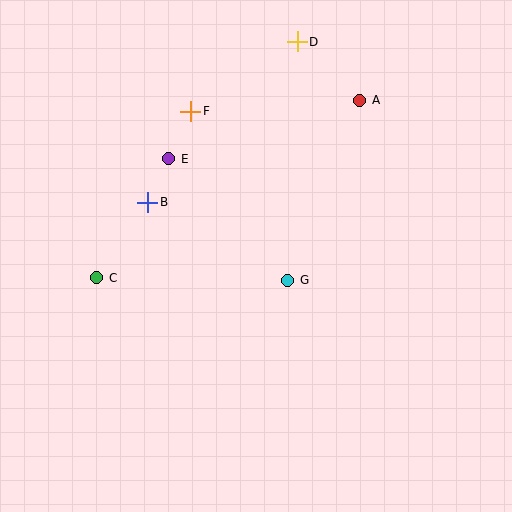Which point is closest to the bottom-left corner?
Point C is closest to the bottom-left corner.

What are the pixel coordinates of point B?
Point B is at (148, 202).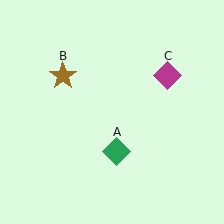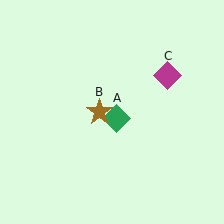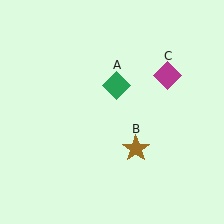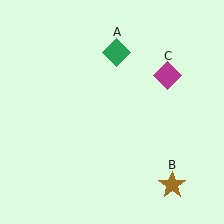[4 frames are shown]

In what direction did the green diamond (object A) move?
The green diamond (object A) moved up.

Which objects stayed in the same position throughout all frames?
Magenta diamond (object C) remained stationary.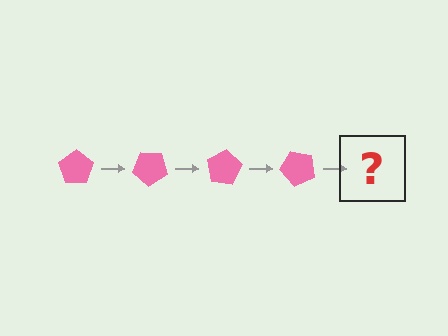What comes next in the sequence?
The next element should be a pink pentagon rotated 160 degrees.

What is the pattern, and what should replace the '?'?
The pattern is that the pentagon rotates 40 degrees each step. The '?' should be a pink pentagon rotated 160 degrees.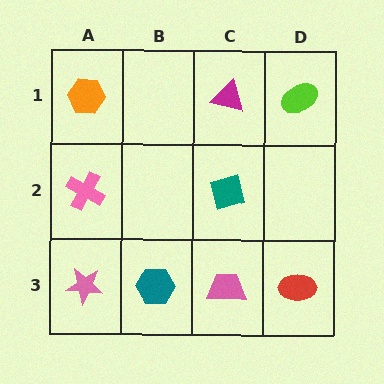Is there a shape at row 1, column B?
No, that cell is empty.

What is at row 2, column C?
A teal diamond.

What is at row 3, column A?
A pink star.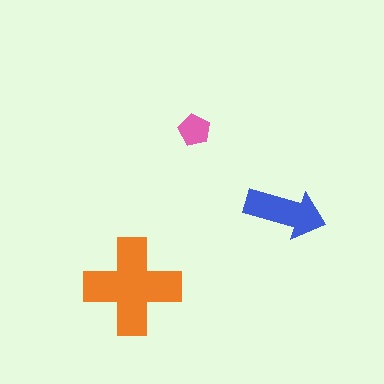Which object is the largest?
The orange cross.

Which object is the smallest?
The pink pentagon.